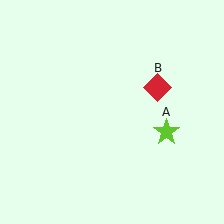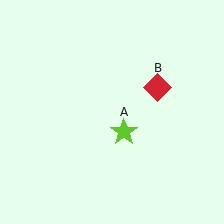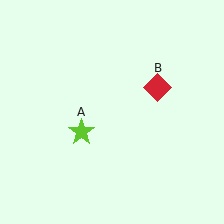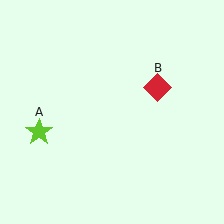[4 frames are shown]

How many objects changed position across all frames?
1 object changed position: lime star (object A).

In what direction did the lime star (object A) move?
The lime star (object A) moved left.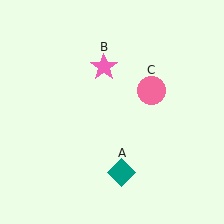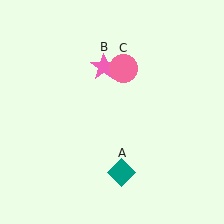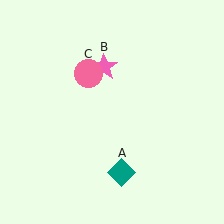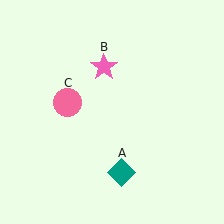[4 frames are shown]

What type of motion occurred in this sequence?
The pink circle (object C) rotated counterclockwise around the center of the scene.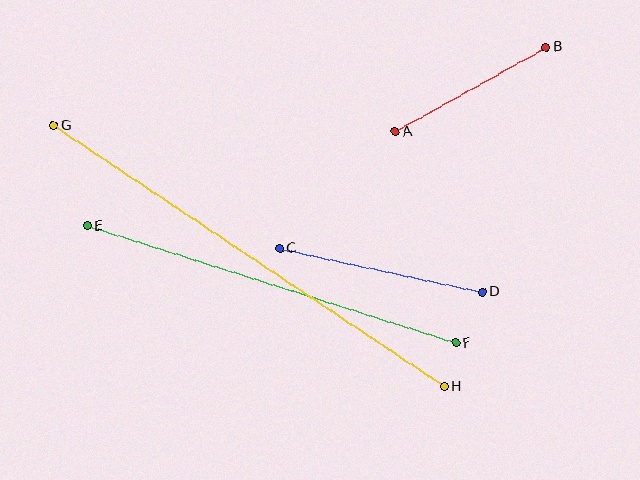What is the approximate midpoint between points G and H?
The midpoint is at approximately (249, 256) pixels.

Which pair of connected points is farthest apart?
Points G and H are farthest apart.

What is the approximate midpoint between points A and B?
The midpoint is at approximately (471, 89) pixels.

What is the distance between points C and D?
The distance is approximately 207 pixels.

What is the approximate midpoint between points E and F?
The midpoint is at approximately (271, 284) pixels.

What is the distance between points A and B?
The distance is approximately 173 pixels.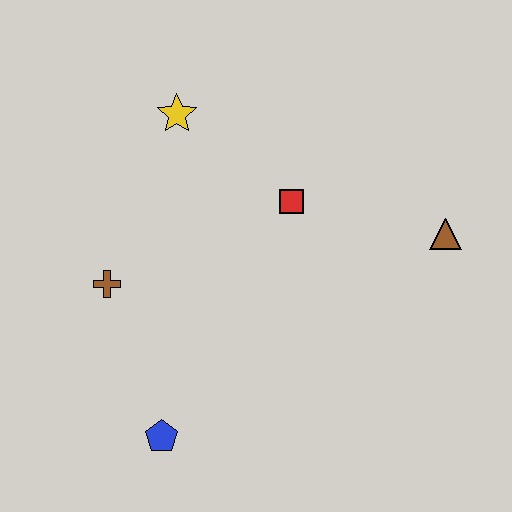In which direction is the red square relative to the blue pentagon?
The red square is above the blue pentagon.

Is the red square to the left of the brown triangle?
Yes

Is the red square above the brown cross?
Yes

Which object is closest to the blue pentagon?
The brown cross is closest to the blue pentagon.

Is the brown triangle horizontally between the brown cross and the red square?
No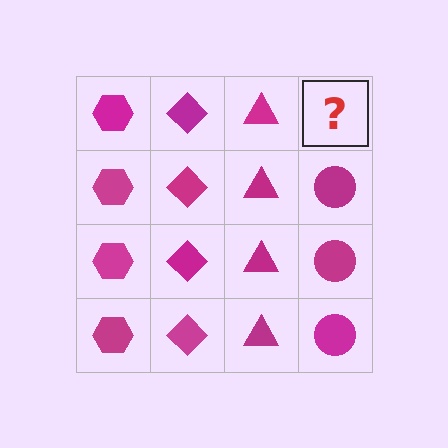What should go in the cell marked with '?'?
The missing cell should contain a magenta circle.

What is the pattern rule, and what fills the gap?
The rule is that each column has a consistent shape. The gap should be filled with a magenta circle.